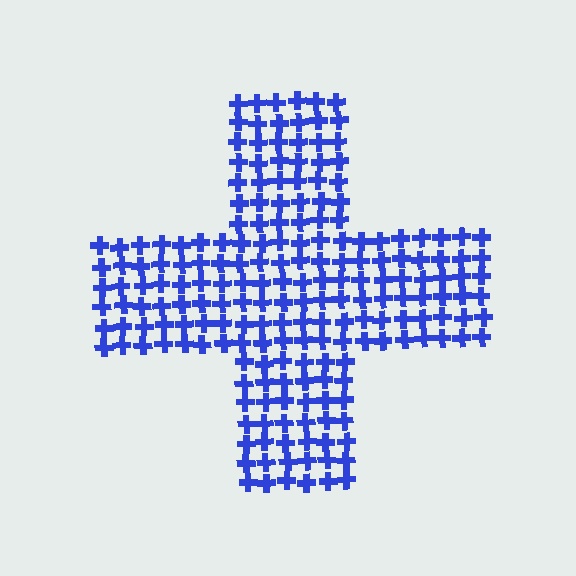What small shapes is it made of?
It is made of small crosses.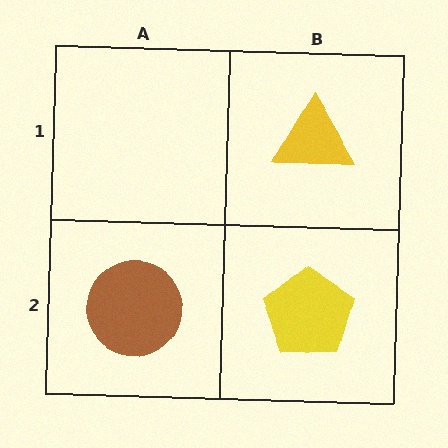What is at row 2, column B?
A yellow pentagon.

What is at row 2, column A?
A brown circle.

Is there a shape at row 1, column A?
No, that cell is empty.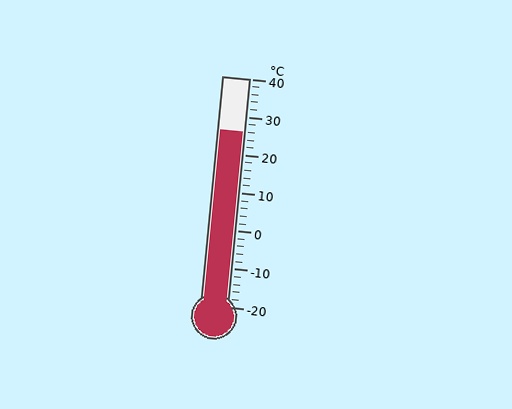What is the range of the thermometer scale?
The thermometer scale ranges from -20°C to 40°C.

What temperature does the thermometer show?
The thermometer shows approximately 26°C.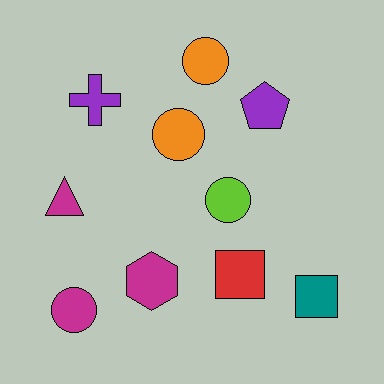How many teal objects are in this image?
There is 1 teal object.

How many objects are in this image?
There are 10 objects.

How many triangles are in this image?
There is 1 triangle.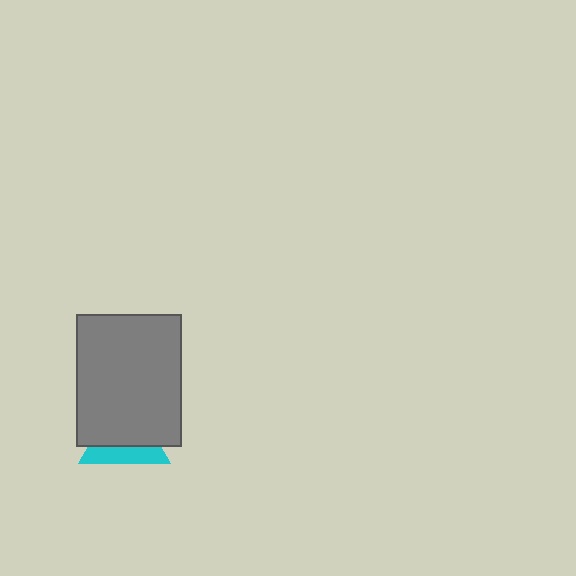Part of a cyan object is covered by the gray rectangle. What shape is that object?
It is a triangle.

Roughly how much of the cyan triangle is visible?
A small part of it is visible (roughly 36%).